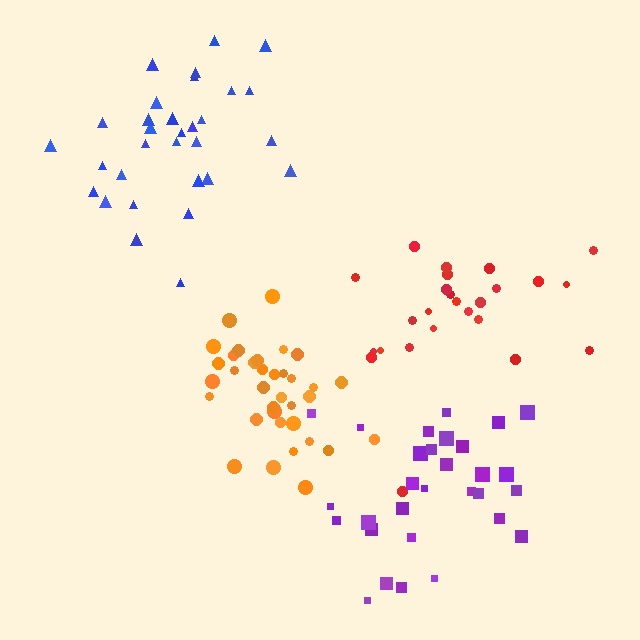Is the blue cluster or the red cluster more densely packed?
Blue.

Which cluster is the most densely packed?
Orange.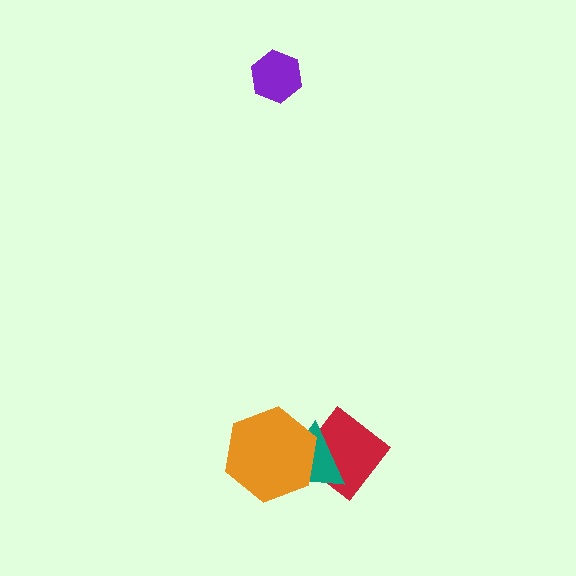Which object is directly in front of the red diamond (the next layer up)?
The teal triangle is directly in front of the red diamond.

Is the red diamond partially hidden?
Yes, it is partially covered by another shape.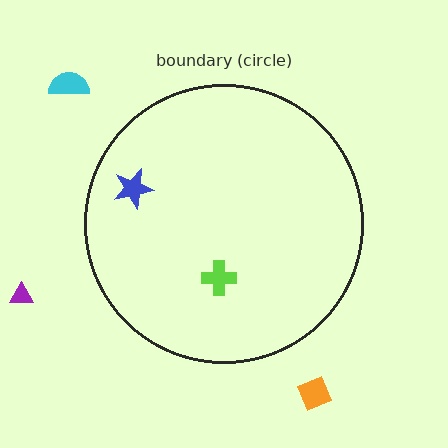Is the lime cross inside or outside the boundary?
Inside.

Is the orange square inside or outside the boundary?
Outside.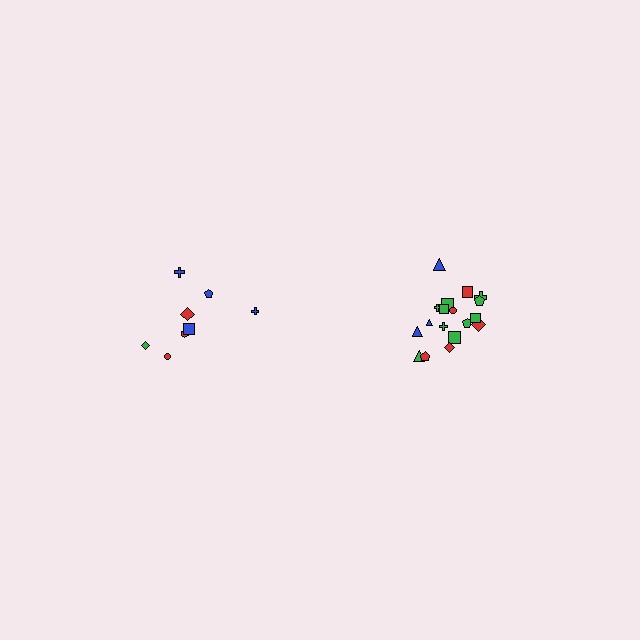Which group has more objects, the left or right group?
The right group.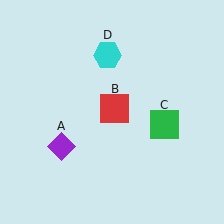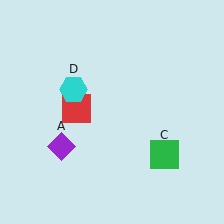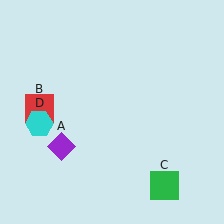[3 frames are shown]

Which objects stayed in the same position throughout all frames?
Purple diamond (object A) remained stationary.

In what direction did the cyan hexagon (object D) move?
The cyan hexagon (object D) moved down and to the left.